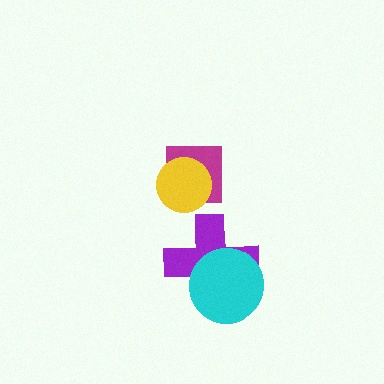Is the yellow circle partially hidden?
No, no other shape covers it.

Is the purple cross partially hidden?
Yes, it is partially covered by another shape.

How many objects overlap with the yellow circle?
1 object overlaps with the yellow circle.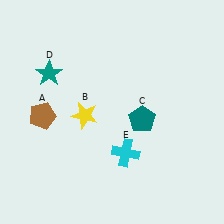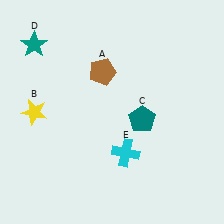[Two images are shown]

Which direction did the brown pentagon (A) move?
The brown pentagon (A) moved right.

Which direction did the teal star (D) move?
The teal star (D) moved up.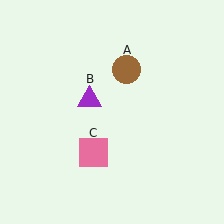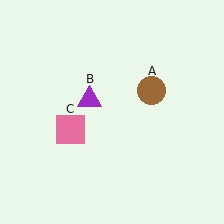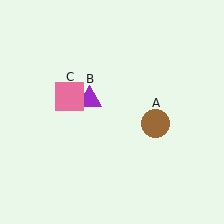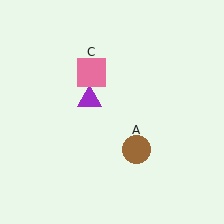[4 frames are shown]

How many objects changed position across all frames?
2 objects changed position: brown circle (object A), pink square (object C).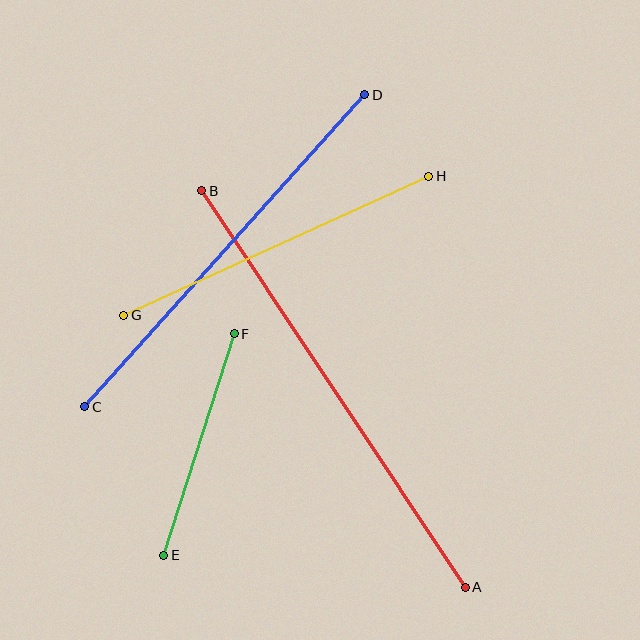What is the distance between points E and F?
The distance is approximately 233 pixels.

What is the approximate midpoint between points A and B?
The midpoint is at approximately (334, 389) pixels.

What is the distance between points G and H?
The distance is approximately 335 pixels.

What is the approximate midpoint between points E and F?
The midpoint is at approximately (199, 445) pixels.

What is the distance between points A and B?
The distance is approximately 476 pixels.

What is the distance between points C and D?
The distance is approximately 419 pixels.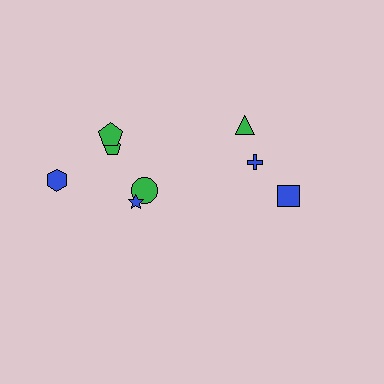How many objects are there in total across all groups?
There are 8 objects.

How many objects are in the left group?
There are 5 objects.